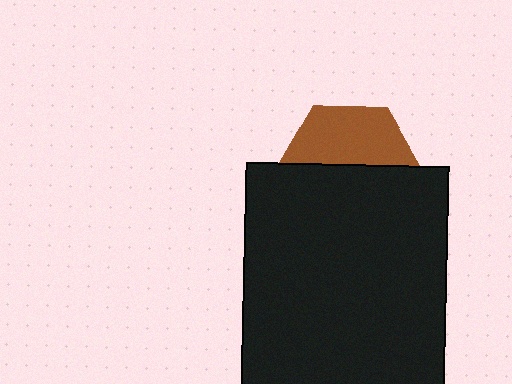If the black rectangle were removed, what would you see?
You would see the complete brown hexagon.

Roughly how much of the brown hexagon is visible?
A small part of it is visible (roughly 43%).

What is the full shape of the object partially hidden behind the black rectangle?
The partially hidden object is a brown hexagon.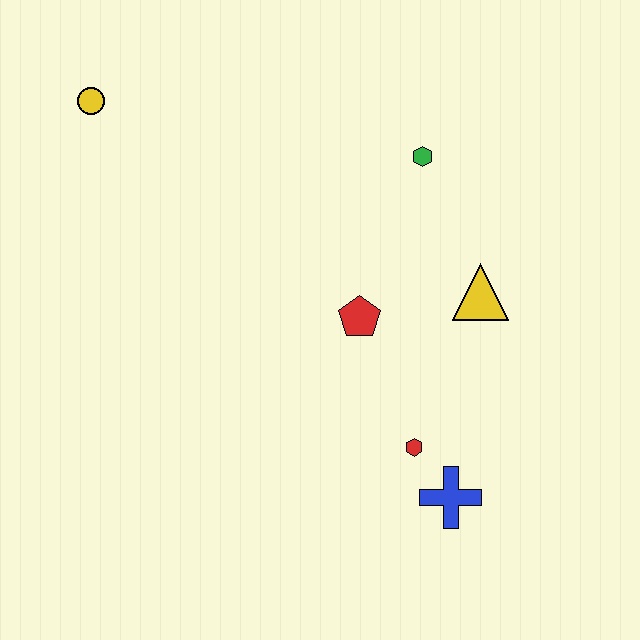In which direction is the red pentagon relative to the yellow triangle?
The red pentagon is to the left of the yellow triangle.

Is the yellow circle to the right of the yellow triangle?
No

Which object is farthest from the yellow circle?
The blue cross is farthest from the yellow circle.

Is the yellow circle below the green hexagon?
No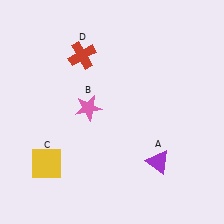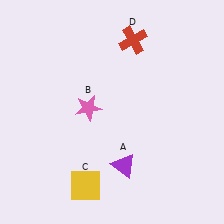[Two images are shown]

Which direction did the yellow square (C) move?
The yellow square (C) moved right.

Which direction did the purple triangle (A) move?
The purple triangle (A) moved left.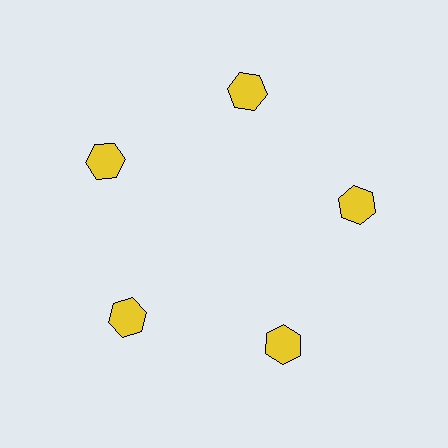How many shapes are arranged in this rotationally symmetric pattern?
There are 5 shapes, arranged in 5 groups of 1.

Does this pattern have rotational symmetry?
Yes, this pattern has 5-fold rotational symmetry. It looks the same after rotating 72 degrees around the center.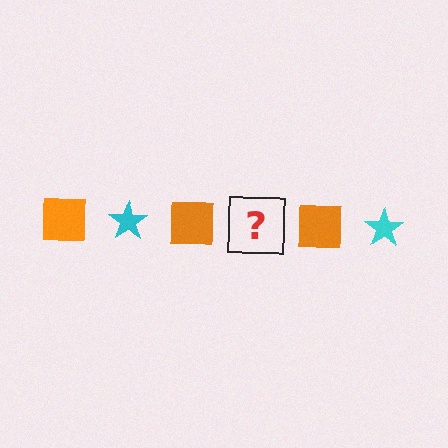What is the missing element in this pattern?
The missing element is a cyan star.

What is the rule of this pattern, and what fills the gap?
The rule is that the pattern alternates between orange square and cyan star. The gap should be filled with a cyan star.